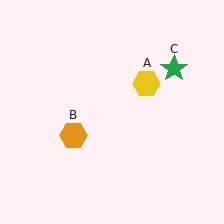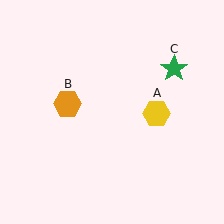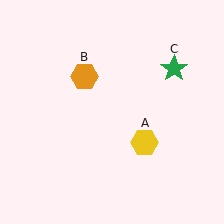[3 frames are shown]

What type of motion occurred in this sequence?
The yellow hexagon (object A), orange hexagon (object B) rotated clockwise around the center of the scene.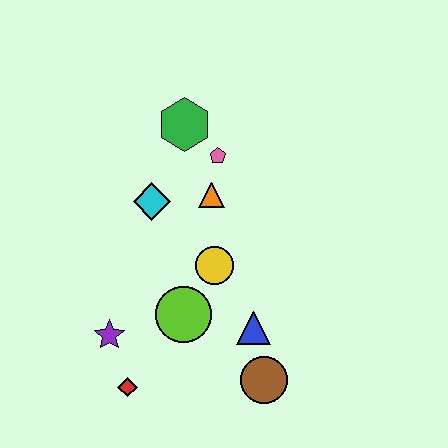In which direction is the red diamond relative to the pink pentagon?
The red diamond is below the pink pentagon.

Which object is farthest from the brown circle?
The green hexagon is farthest from the brown circle.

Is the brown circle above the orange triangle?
No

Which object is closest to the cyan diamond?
The orange triangle is closest to the cyan diamond.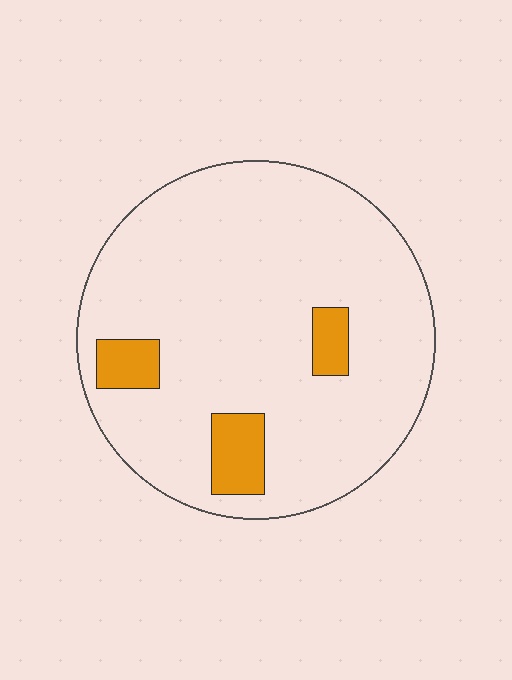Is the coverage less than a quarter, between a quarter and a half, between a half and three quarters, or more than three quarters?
Less than a quarter.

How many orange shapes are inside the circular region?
3.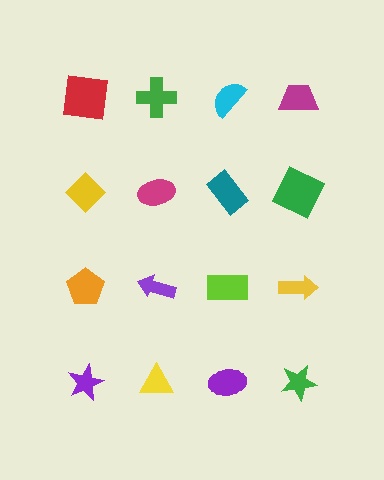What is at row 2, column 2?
A magenta ellipse.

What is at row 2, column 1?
A yellow diamond.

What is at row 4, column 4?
A green star.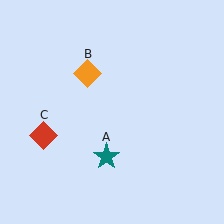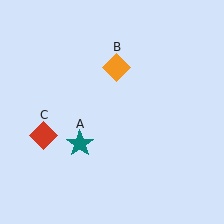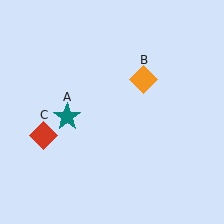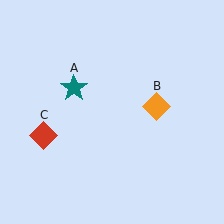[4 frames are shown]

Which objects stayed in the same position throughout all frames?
Red diamond (object C) remained stationary.